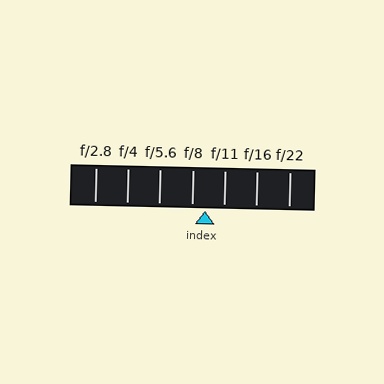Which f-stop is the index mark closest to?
The index mark is closest to f/8.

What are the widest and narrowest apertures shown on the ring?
The widest aperture shown is f/2.8 and the narrowest is f/22.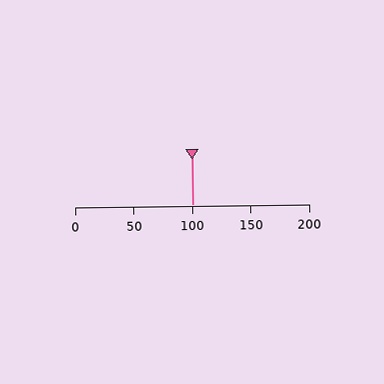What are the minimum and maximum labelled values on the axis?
The axis runs from 0 to 200.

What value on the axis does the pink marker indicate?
The marker indicates approximately 100.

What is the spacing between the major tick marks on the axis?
The major ticks are spaced 50 apart.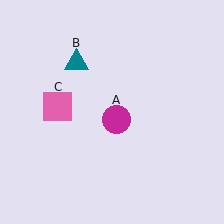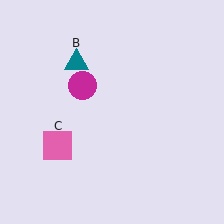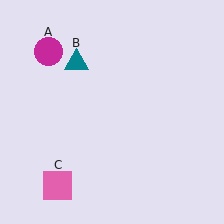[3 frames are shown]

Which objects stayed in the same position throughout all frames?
Teal triangle (object B) remained stationary.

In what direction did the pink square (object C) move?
The pink square (object C) moved down.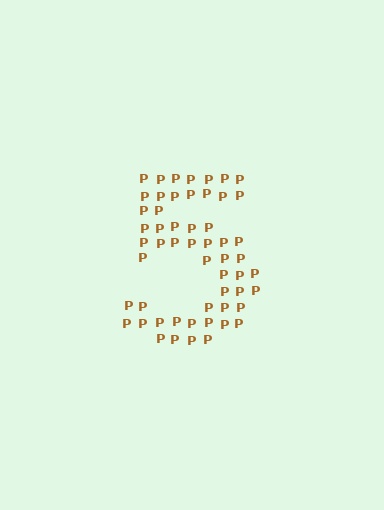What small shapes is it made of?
It is made of small letter P's.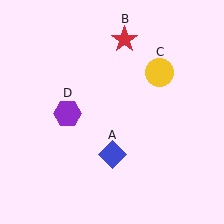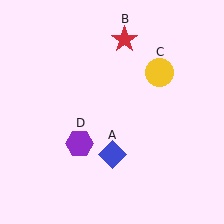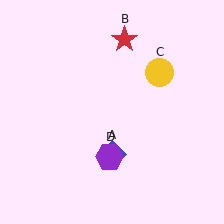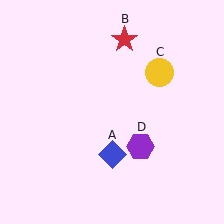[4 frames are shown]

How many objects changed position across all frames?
1 object changed position: purple hexagon (object D).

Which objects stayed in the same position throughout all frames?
Blue diamond (object A) and red star (object B) and yellow circle (object C) remained stationary.